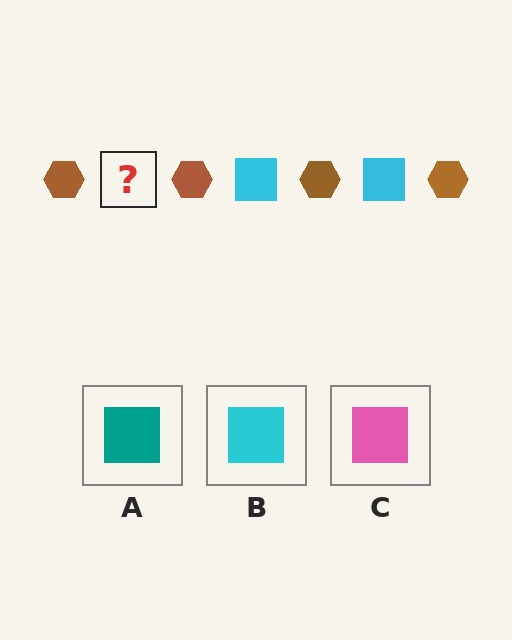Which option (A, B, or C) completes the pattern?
B.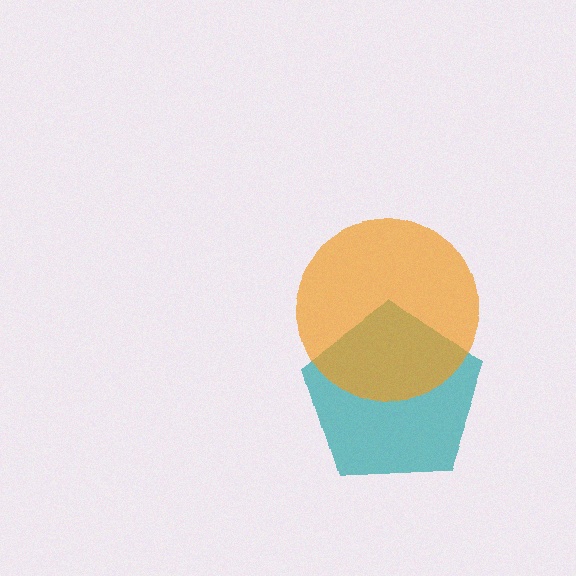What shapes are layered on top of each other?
The layered shapes are: a teal pentagon, an orange circle.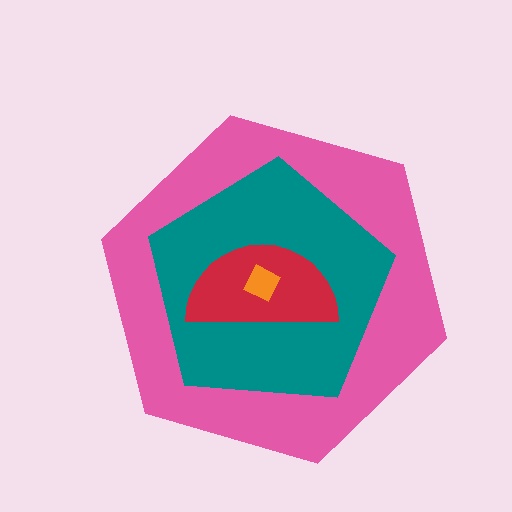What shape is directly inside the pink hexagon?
The teal pentagon.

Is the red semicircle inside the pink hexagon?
Yes.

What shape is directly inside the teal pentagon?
The red semicircle.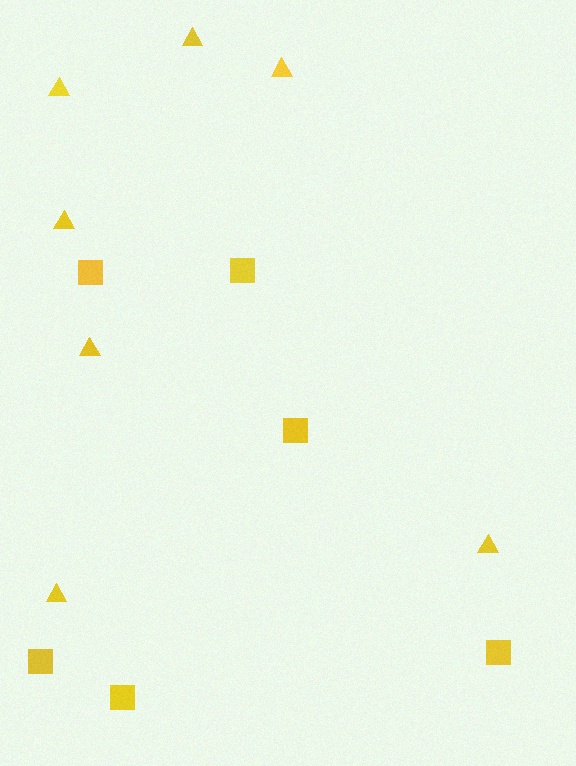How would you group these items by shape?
There are 2 groups: one group of triangles (7) and one group of squares (6).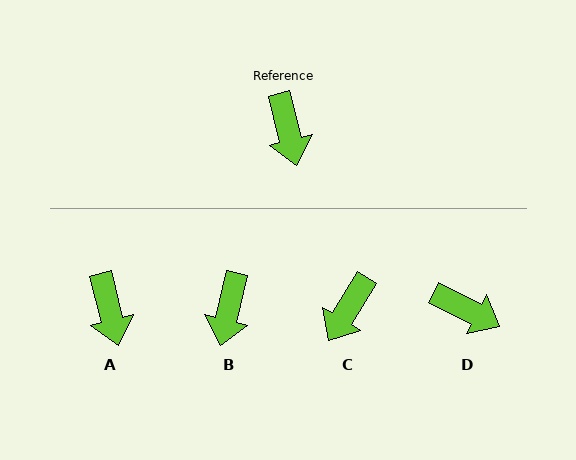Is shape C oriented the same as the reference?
No, it is off by about 45 degrees.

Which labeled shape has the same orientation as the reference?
A.